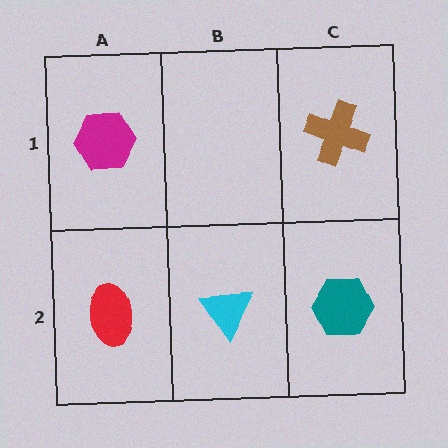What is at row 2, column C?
A teal hexagon.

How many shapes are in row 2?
3 shapes.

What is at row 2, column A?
A red ellipse.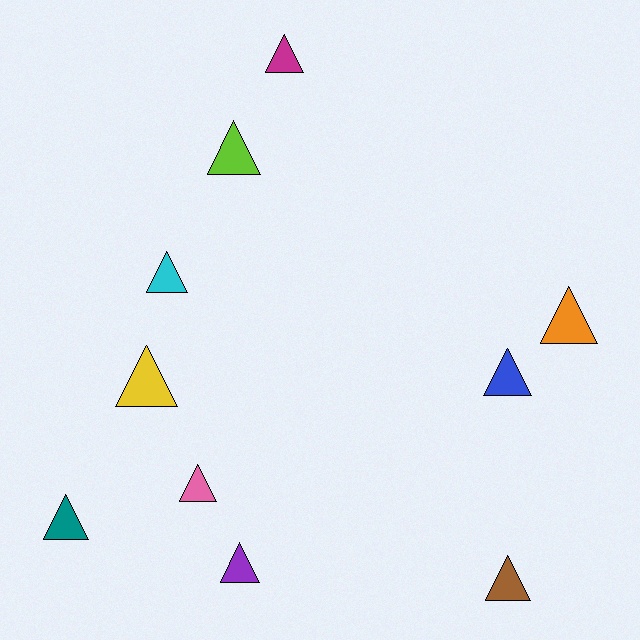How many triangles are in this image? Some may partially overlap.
There are 10 triangles.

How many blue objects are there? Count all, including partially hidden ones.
There is 1 blue object.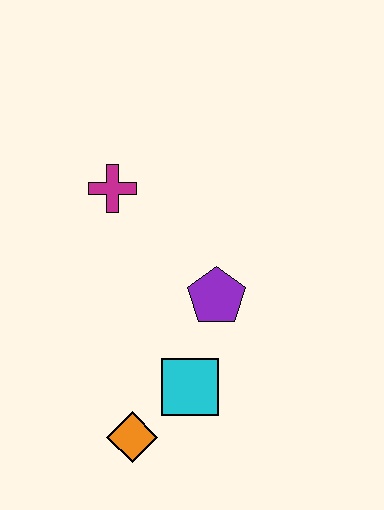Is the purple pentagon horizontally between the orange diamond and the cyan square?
No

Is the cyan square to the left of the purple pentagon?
Yes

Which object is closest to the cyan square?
The orange diamond is closest to the cyan square.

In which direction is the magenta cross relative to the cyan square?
The magenta cross is above the cyan square.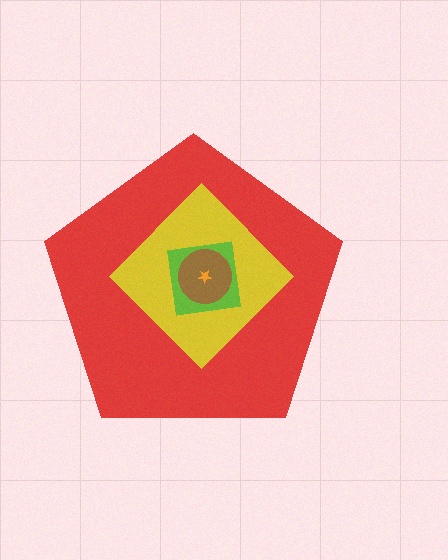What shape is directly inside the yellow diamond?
The lime square.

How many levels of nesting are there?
5.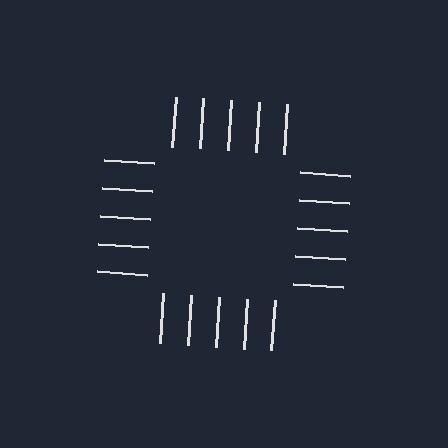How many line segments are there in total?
20 — 5 along each of the 4 edges.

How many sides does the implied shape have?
4 sides — the line-ends trace a square.